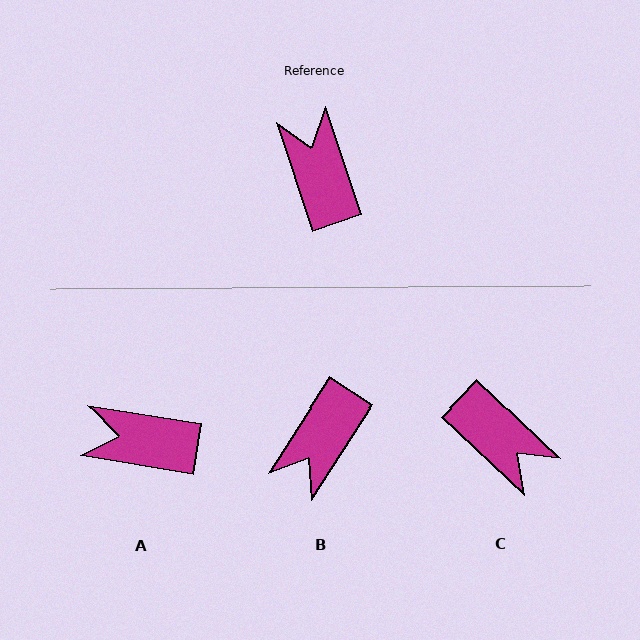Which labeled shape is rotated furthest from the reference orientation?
C, about 152 degrees away.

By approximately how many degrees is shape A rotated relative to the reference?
Approximately 62 degrees counter-clockwise.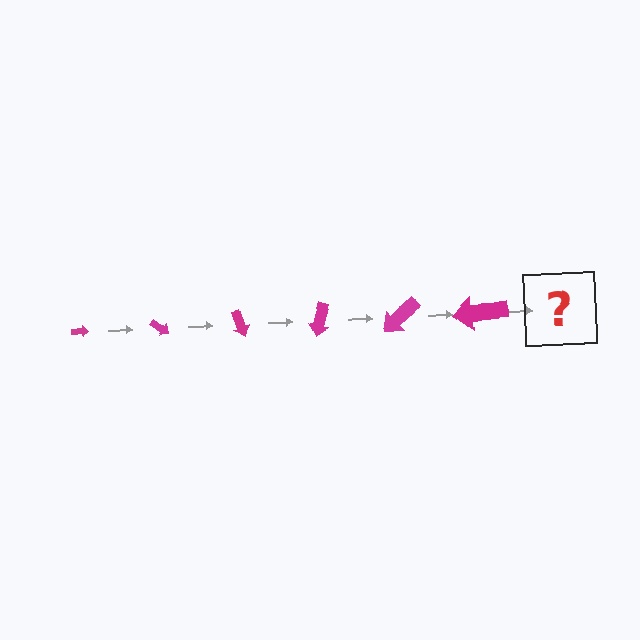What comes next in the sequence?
The next element should be an arrow, larger than the previous one and rotated 210 degrees from the start.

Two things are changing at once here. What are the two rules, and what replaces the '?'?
The two rules are that the arrow grows larger each step and it rotates 35 degrees each step. The '?' should be an arrow, larger than the previous one and rotated 210 degrees from the start.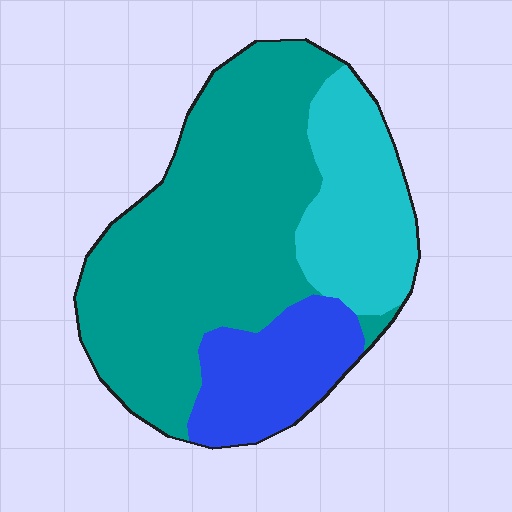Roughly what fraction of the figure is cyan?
Cyan takes up less than a quarter of the figure.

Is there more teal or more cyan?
Teal.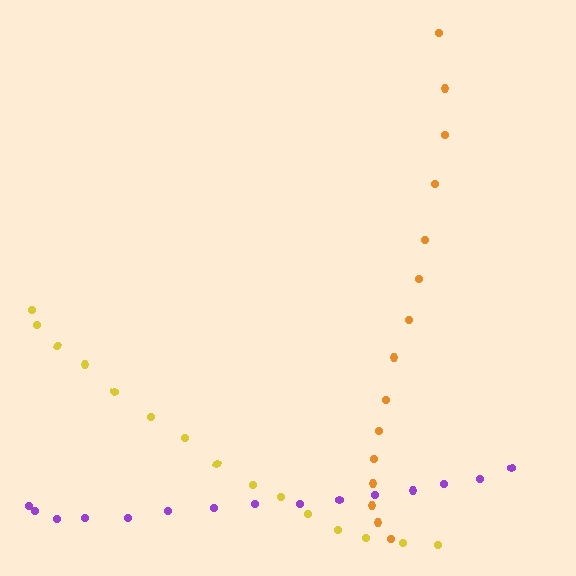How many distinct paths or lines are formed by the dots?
There are 3 distinct paths.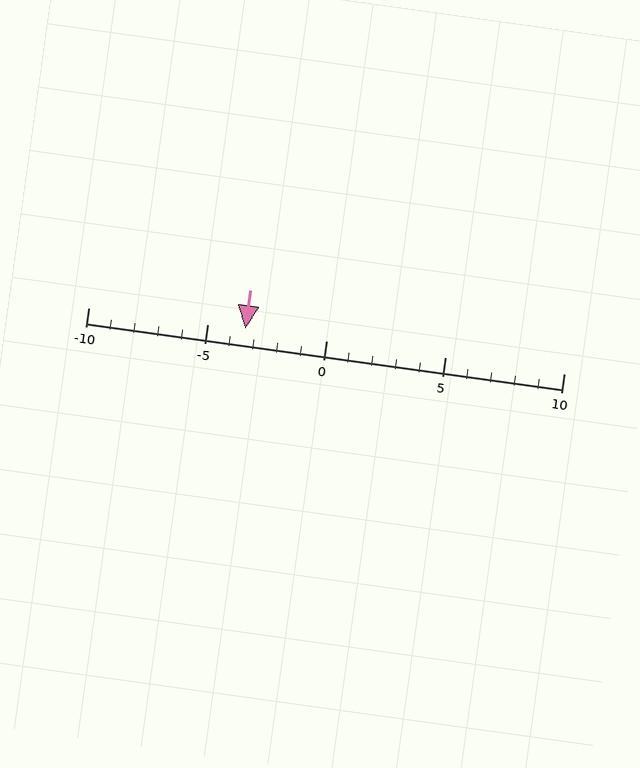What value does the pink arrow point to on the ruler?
The pink arrow points to approximately -3.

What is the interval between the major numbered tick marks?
The major tick marks are spaced 5 units apart.